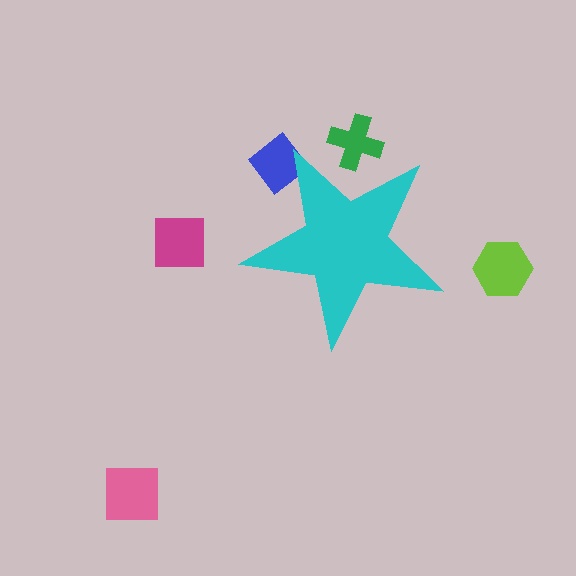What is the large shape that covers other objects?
A cyan star.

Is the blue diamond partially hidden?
Yes, the blue diamond is partially hidden behind the cyan star.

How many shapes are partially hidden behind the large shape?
2 shapes are partially hidden.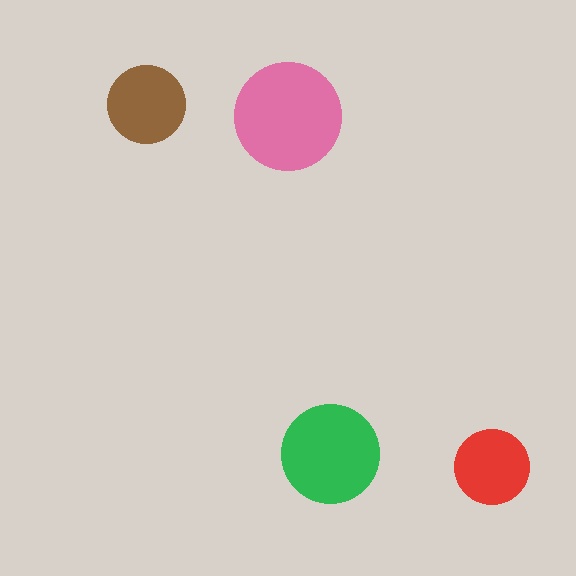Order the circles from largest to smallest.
the pink one, the green one, the brown one, the red one.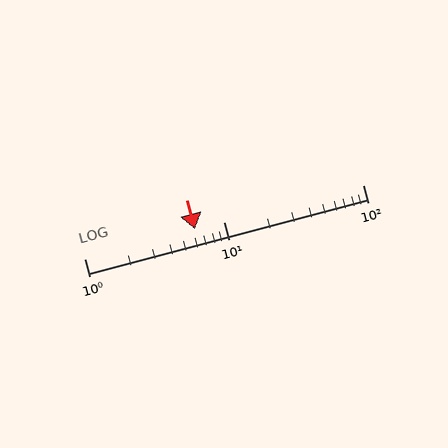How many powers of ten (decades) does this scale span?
The scale spans 2 decades, from 1 to 100.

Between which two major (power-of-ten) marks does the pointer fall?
The pointer is between 1 and 10.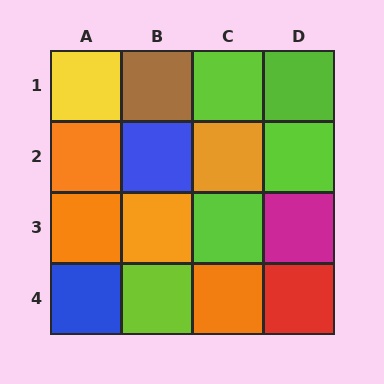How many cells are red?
1 cell is red.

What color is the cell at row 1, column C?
Lime.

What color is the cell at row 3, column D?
Magenta.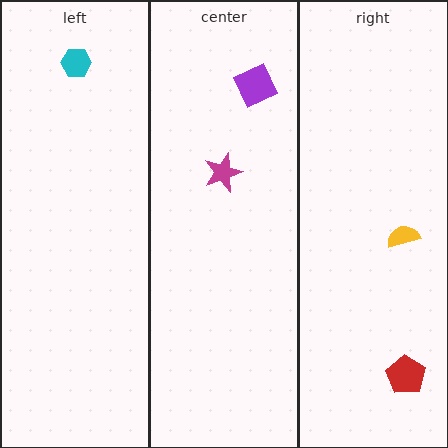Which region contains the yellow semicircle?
The right region.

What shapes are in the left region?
The cyan hexagon.